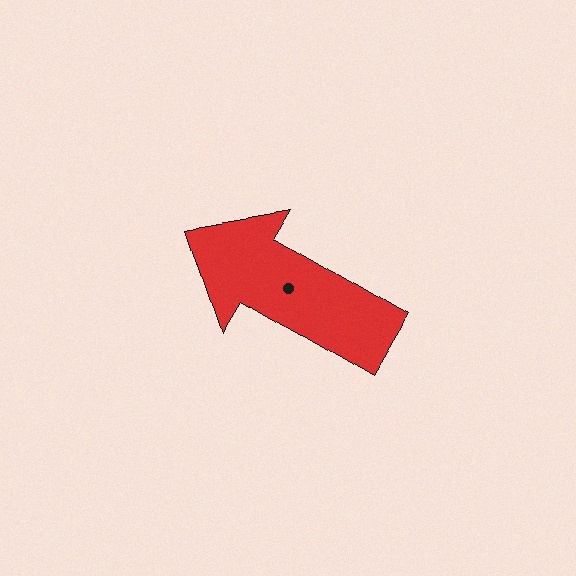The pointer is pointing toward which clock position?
Roughly 10 o'clock.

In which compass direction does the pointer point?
Northwest.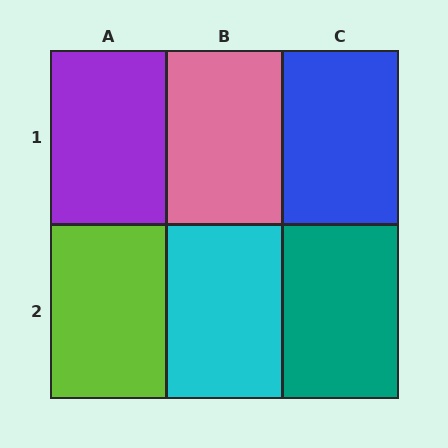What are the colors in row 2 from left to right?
Lime, cyan, teal.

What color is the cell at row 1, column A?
Purple.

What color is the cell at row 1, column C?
Blue.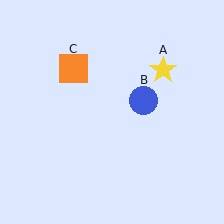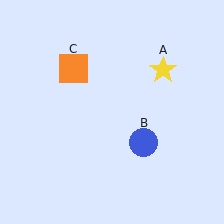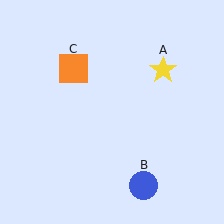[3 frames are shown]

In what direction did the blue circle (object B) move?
The blue circle (object B) moved down.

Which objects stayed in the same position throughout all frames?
Yellow star (object A) and orange square (object C) remained stationary.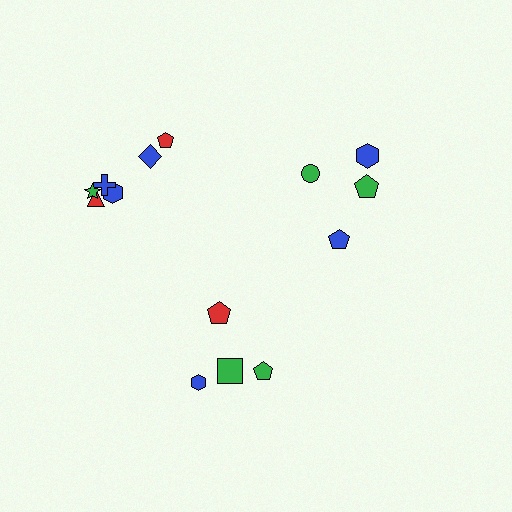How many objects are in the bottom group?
There are 4 objects.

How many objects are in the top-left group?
There are 6 objects.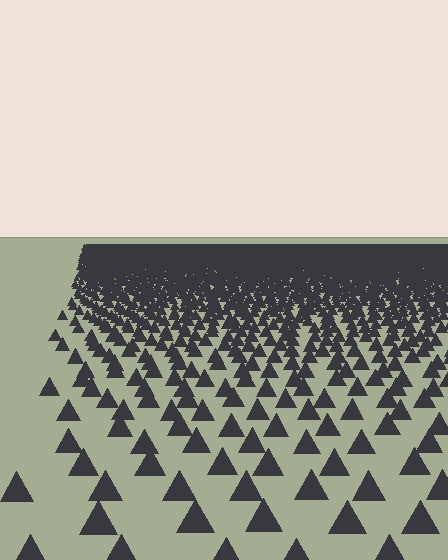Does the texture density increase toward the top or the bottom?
Density increases toward the top.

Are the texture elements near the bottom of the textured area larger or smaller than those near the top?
Larger. Near the bottom, elements are closer to the viewer and appear at a bigger on-screen size.